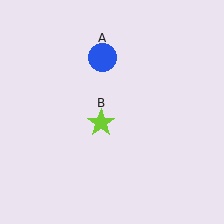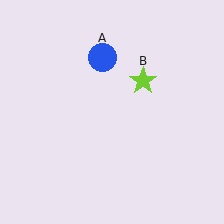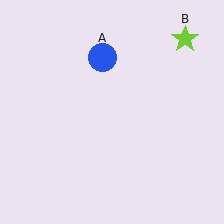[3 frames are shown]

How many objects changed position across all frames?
1 object changed position: lime star (object B).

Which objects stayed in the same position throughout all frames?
Blue circle (object A) remained stationary.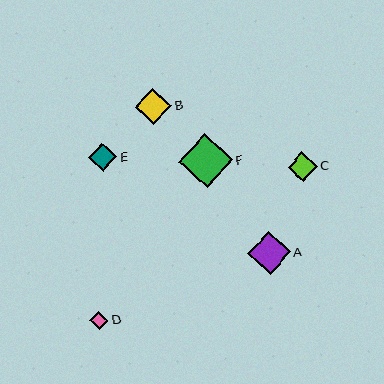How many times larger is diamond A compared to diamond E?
Diamond A is approximately 1.5 times the size of diamond E.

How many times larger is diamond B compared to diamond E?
Diamond B is approximately 1.3 times the size of diamond E.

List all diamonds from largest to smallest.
From largest to smallest: F, A, B, C, E, D.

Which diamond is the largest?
Diamond F is the largest with a size of approximately 54 pixels.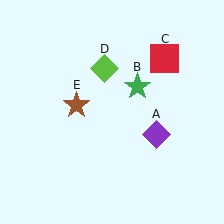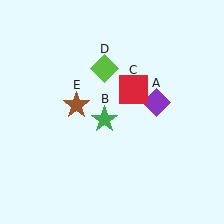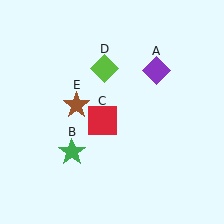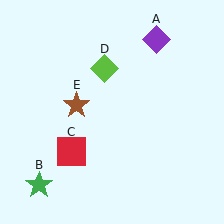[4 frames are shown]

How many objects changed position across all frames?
3 objects changed position: purple diamond (object A), green star (object B), red square (object C).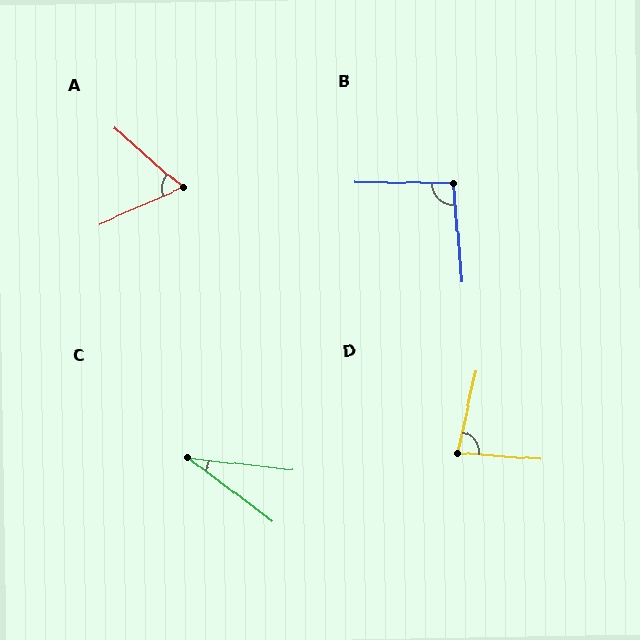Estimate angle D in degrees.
Approximately 82 degrees.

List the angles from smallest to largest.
C (30°), A (65°), D (82°), B (96°).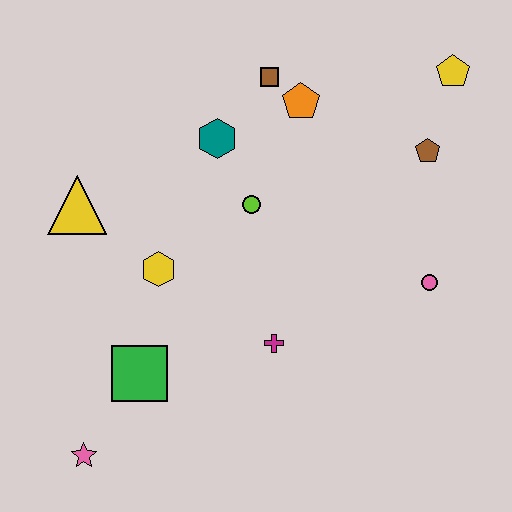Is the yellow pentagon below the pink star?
No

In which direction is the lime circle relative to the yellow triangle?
The lime circle is to the right of the yellow triangle.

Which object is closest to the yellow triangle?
The yellow hexagon is closest to the yellow triangle.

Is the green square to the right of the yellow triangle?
Yes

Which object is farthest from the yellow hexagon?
The yellow pentagon is farthest from the yellow hexagon.